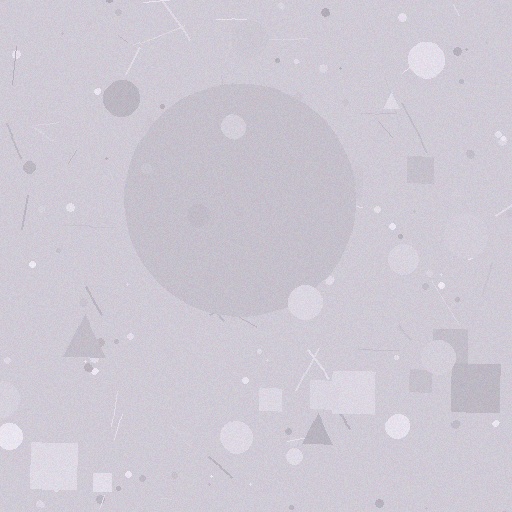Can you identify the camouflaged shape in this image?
The camouflaged shape is a circle.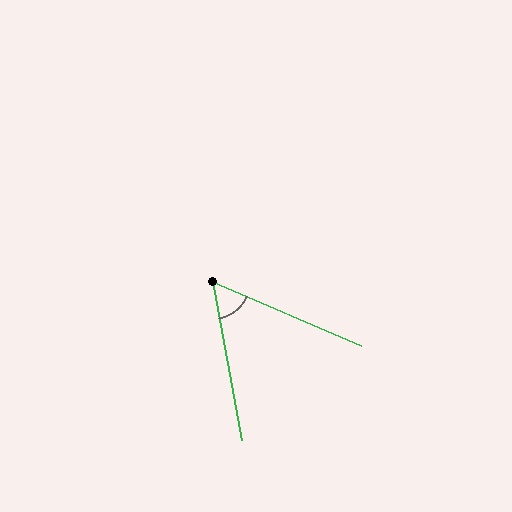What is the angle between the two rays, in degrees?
Approximately 56 degrees.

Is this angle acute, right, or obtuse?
It is acute.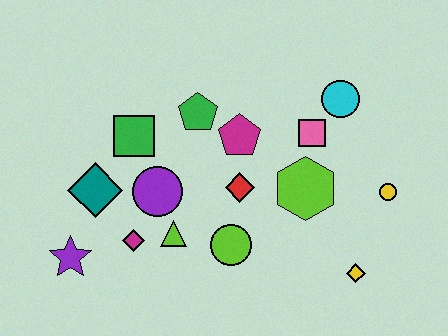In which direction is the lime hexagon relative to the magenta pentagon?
The lime hexagon is to the right of the magenta pentagon.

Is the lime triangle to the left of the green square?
No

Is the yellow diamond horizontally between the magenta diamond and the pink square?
No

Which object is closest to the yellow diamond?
The yellow circle is closest to the yellow diamond.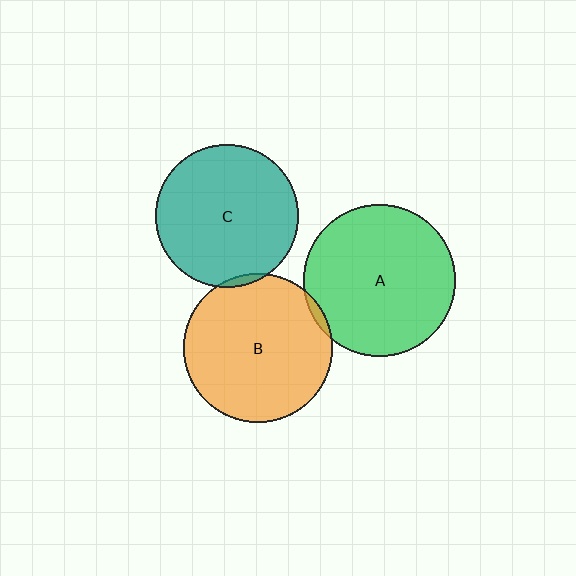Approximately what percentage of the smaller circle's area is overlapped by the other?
Approximately 5%.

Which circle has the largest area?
Circle A (green).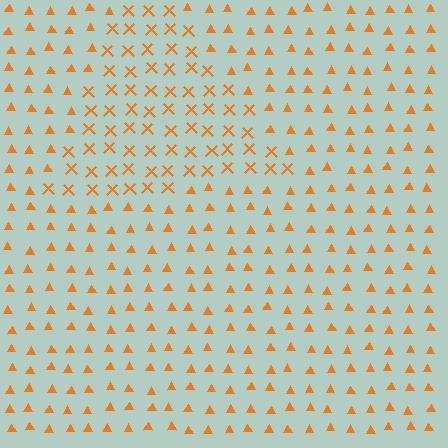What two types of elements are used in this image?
The image uses X marks inside the triangle region and triangles outside it.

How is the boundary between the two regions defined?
The boundary is defined by a change in element shape: X marks inside vs. triangles outside. All elements share the same color and spacing.